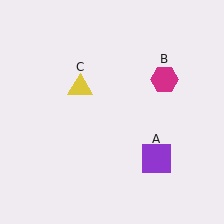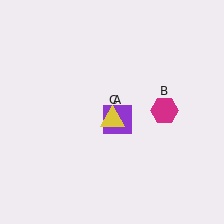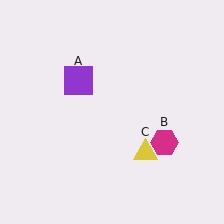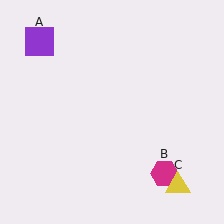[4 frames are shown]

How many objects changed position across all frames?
3 objects changed position: purple square (object A), magenta hexagon (object B), yellow triangle (object C).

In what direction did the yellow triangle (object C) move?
The yellow triangle (object C) moved down and to the right.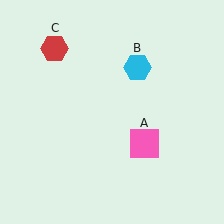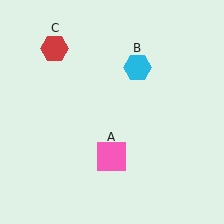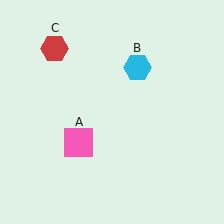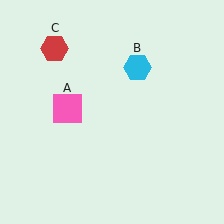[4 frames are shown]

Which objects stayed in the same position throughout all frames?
Cyan hexagon (object B) and red hexagon (object C) remained stationary.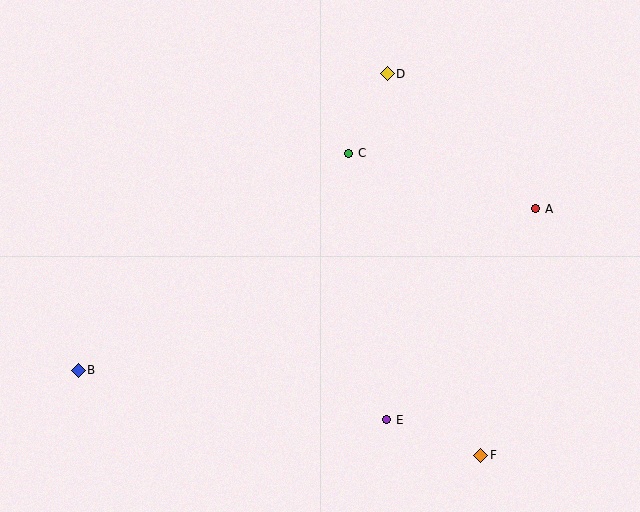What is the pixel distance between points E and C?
The distance between E and C is 269 pixels.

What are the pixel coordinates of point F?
Point F is at (481, 455).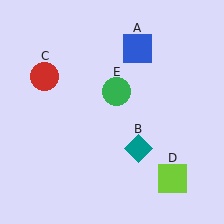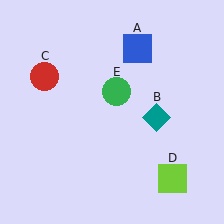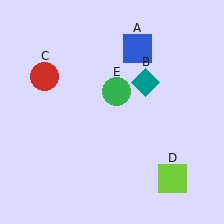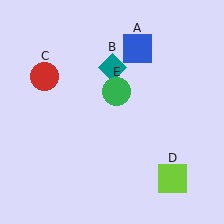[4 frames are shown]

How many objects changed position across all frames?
1 object changed position: teal diamond (object B).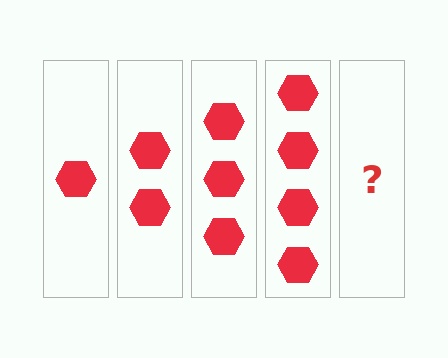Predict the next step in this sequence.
The next step is 5 hexagons.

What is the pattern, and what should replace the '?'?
The pattern is that each step adds one more hexagon. The '?' should be 5 hexagons.